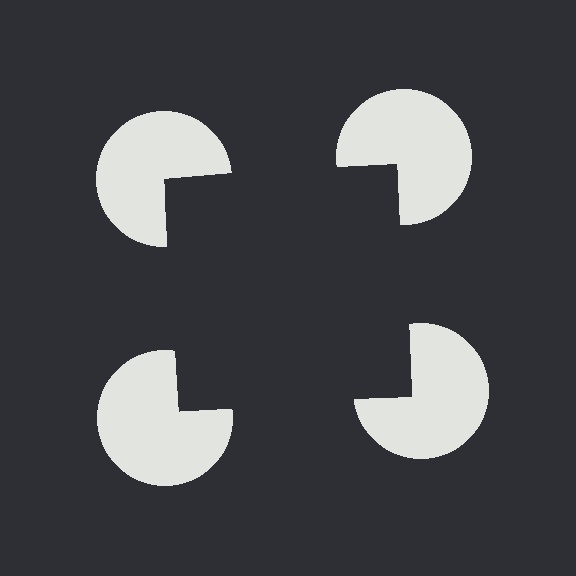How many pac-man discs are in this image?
There are 4 — one at each vertex of the illusory square.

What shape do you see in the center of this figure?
An illusory square — its edges are inferred from the aligned wedge cuts in the pac-man discs, not physically drawn.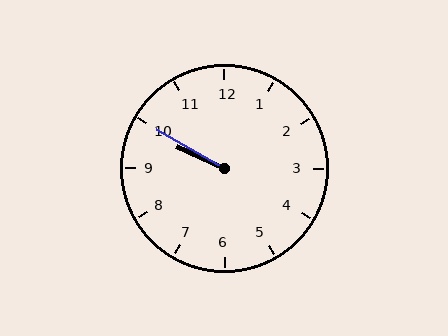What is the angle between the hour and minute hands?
Approximately 5 degrees.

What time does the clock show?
9:50.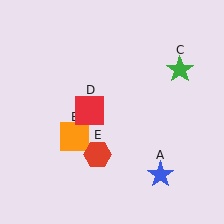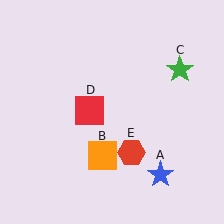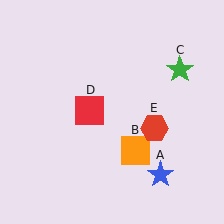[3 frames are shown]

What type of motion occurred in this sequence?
The orange square (object B), red hexagon (object E) rotated counterclockwise around the center of the scene.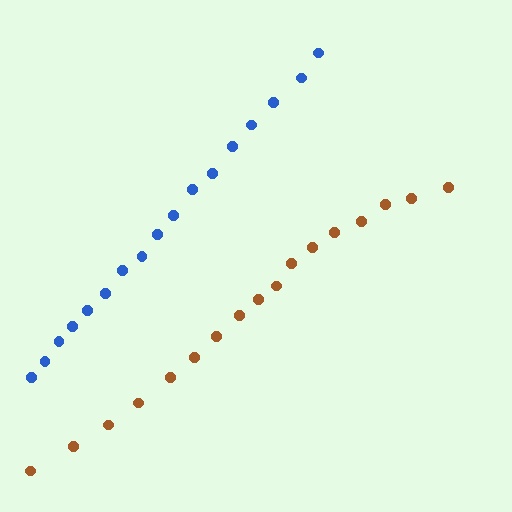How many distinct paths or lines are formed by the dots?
There are 2 distinct paths.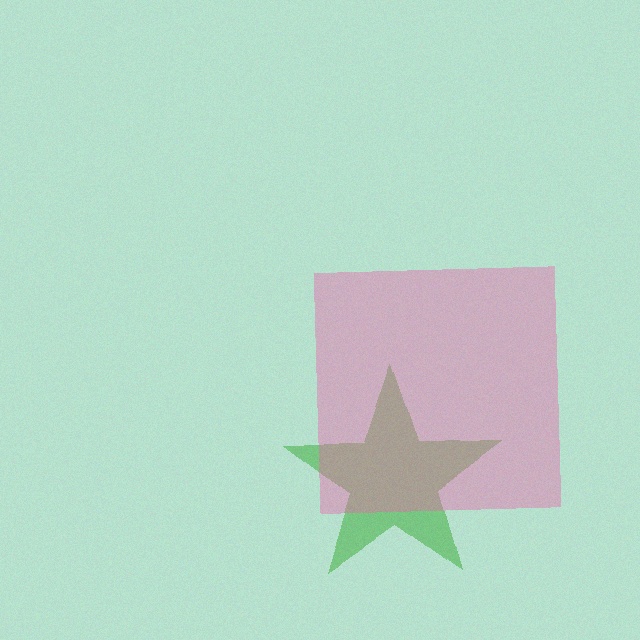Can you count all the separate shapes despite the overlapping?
Yes, there are 2 separate shapes.